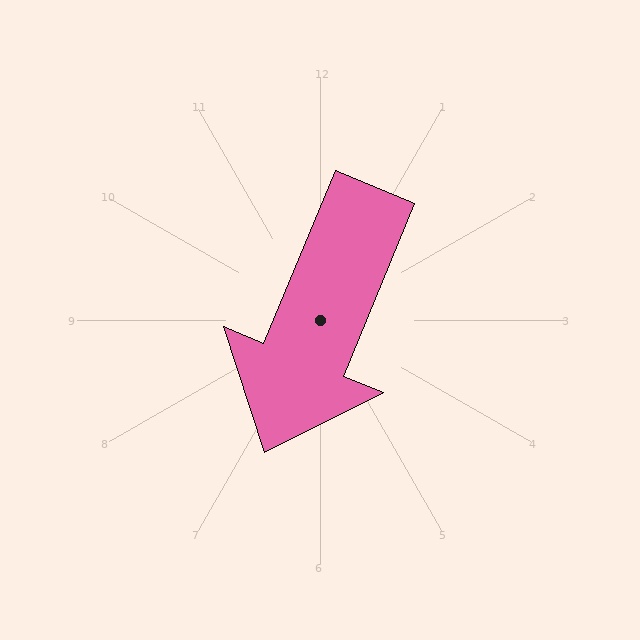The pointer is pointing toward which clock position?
Roughly 7 o'clock.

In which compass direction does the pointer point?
Southwest.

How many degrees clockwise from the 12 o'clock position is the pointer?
Approximately 203 degrees.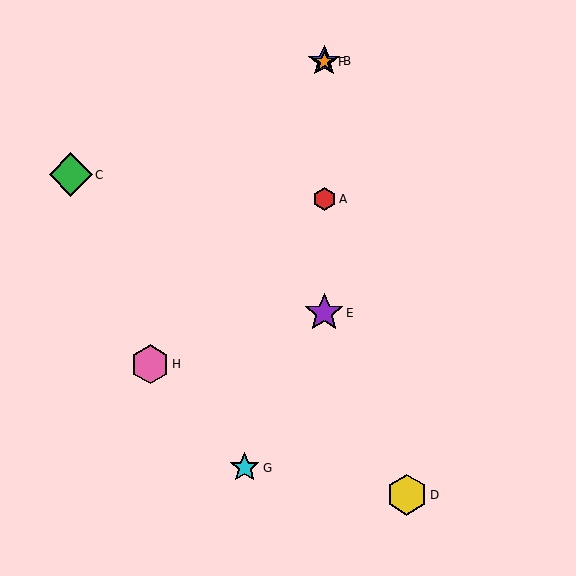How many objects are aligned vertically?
4 objects (A, B, E, F) are aligned vertically.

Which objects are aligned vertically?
Objects A, B, E, F are aligned vertically.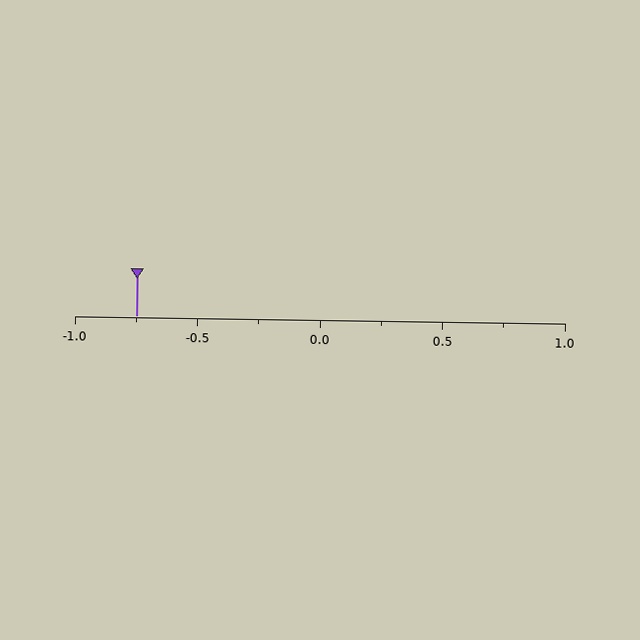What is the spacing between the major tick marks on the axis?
The major ticks are spaced 0.5 apart.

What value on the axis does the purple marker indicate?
The marker indicates approximately -0.75.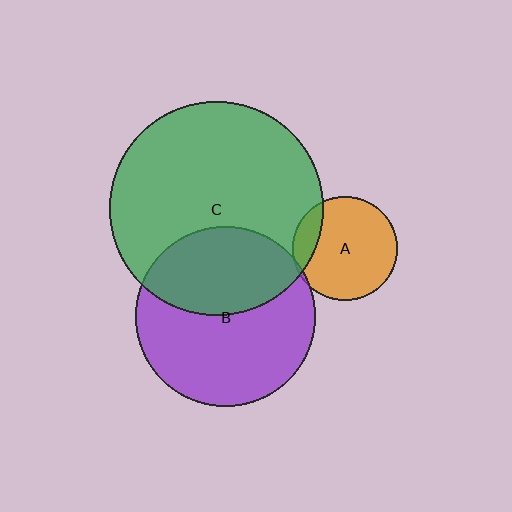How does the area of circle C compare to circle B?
Approximately 1.4 times.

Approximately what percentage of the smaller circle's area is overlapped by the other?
Approximately 40%.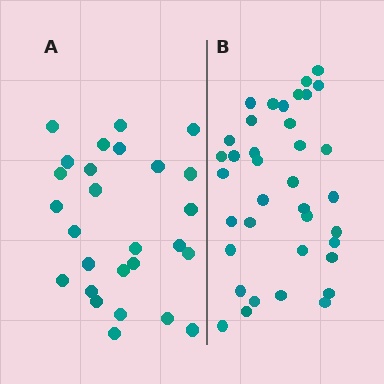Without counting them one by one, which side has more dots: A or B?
Region B (the right region) has more dots.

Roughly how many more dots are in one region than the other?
Region B has roughly 10 or so more dots than region A.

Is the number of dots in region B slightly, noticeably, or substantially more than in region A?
Region B has noticeably more, but not dramatically so. The ratio is roughly 1.4 to 1.